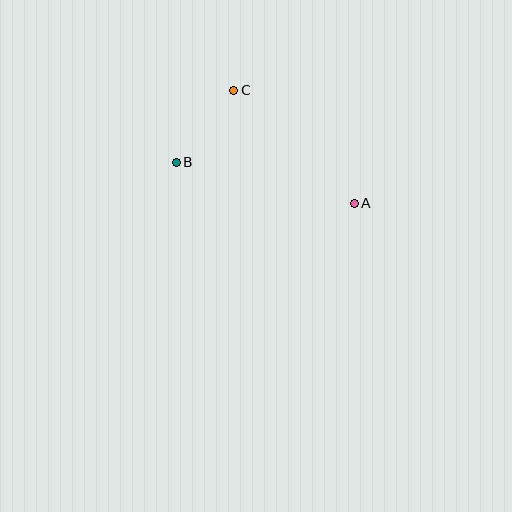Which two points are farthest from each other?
Points A and B are farthest from each other.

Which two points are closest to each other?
Points B and C are closest to each other.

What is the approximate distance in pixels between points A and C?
The distance between A and C is approximately 165 pixels.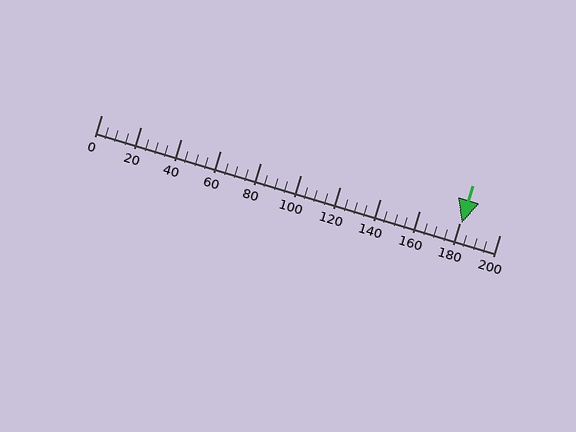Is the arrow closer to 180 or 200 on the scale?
The arrow is closer to 180.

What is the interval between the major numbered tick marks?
The major tick marks are spaced 20 units apart.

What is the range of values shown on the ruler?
The ruler shows values from 0 to 200.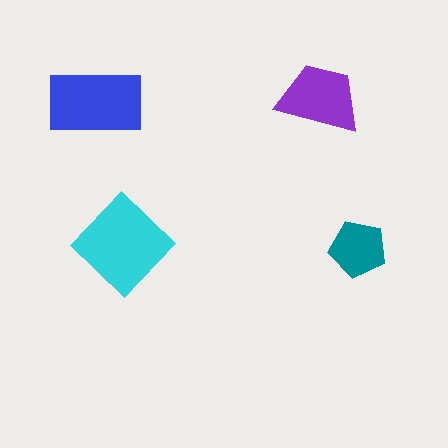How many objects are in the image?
There are 4 objects in the image.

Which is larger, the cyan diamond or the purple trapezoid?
The cyan diamond.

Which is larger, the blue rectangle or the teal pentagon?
The blue rectangle.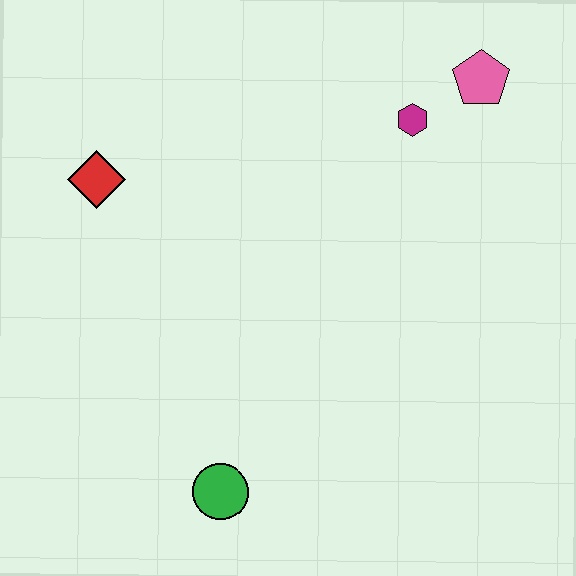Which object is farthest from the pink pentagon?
The green circle is farthest from the pink pentagon.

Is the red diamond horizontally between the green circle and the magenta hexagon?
No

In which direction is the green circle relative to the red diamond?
The green circle is below the red diamond.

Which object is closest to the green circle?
The red diamond is closest to the green circle.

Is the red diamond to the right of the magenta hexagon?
No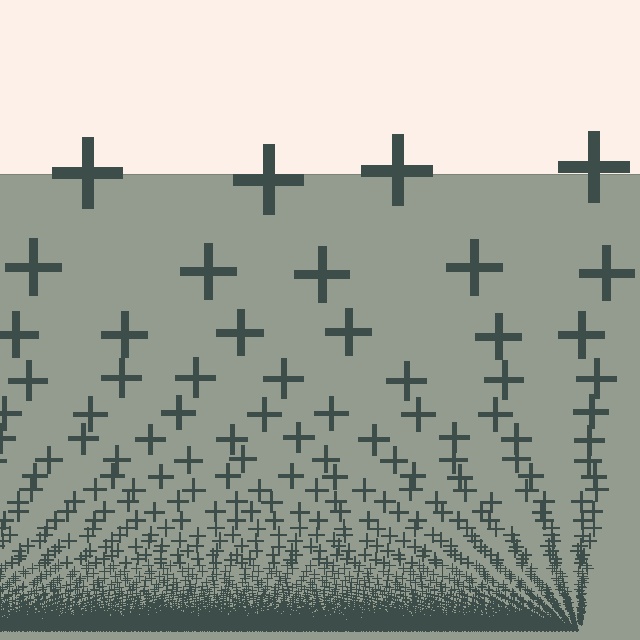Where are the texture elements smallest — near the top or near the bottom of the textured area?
Near the bottom.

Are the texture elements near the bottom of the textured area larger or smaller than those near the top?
Smaller. The gradient is inverted — elements near the bottom are smaller and denser.